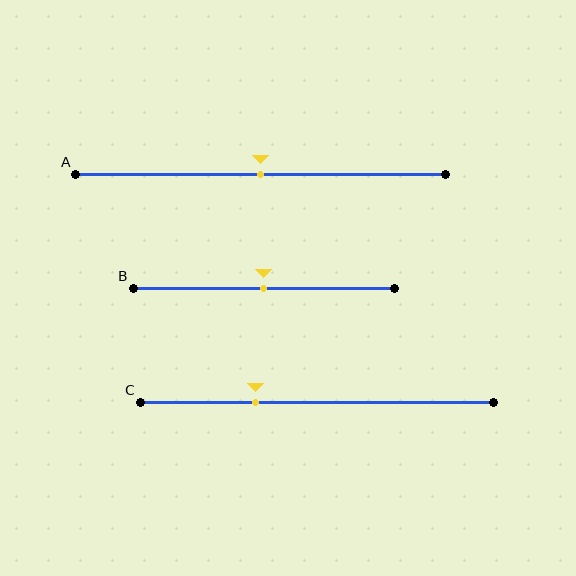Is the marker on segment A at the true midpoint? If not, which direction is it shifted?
Yes, the marker on segment A is at the true midpoint.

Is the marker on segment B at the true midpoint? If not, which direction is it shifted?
Yes, the marker on segment B is at the true midpoint.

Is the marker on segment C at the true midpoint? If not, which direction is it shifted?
No, the marker on segment C is shifted to the left by about 17% of the segment length.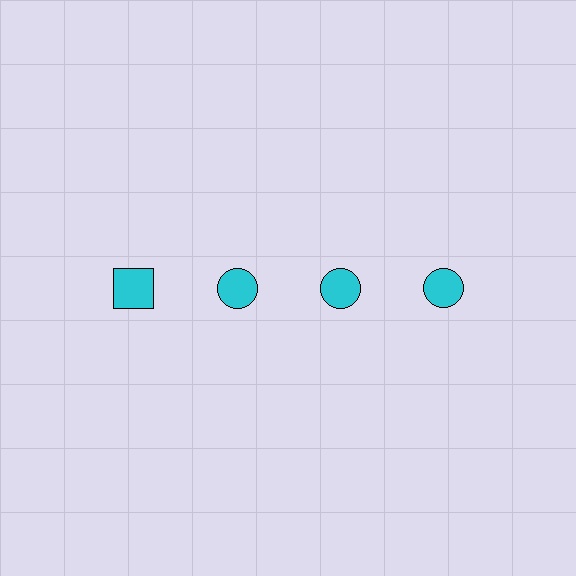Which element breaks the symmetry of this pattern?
The cyan square in the top row, leftmost column breaks the symmetry. All other shapes are cyan circles.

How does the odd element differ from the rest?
It has a different shape: square instead of circle.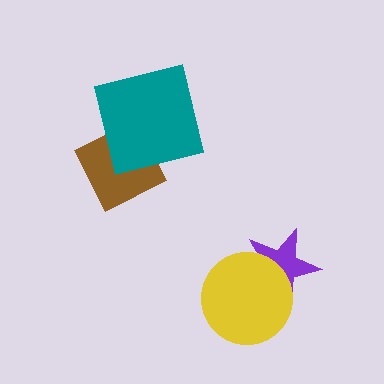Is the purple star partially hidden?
Yes, it is partially covered by another shape.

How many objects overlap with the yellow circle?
1 object overlaps with the yellow circle.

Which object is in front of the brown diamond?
The teal square is in front of the brown diamond.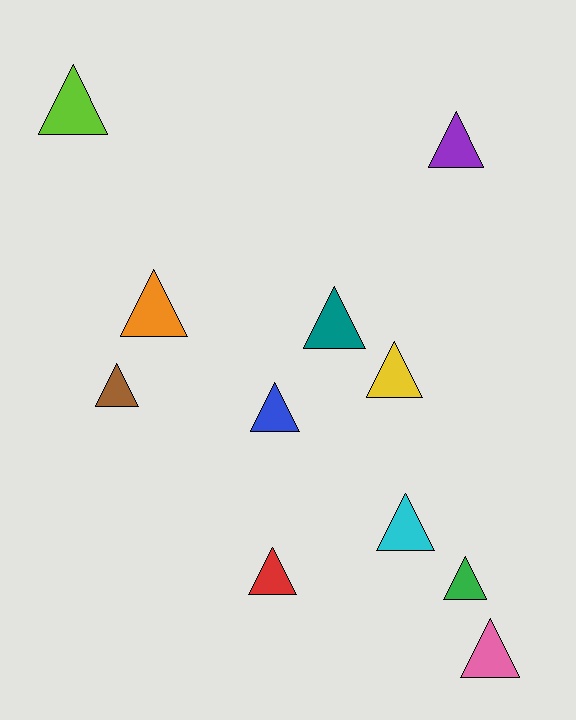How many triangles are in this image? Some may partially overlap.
There are 11 triangles.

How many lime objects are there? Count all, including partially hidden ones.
There is 1 lime object.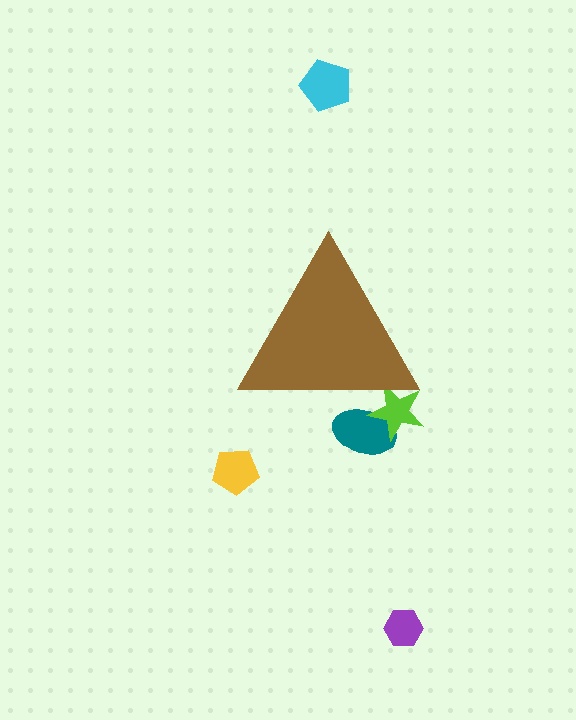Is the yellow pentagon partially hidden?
No, the yellow pentagon is fully visible.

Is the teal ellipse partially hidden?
Yes, the teal ellipse is partially hidden behind the brown triangle.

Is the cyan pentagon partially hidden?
No, the cyan pentagon is fully visible.